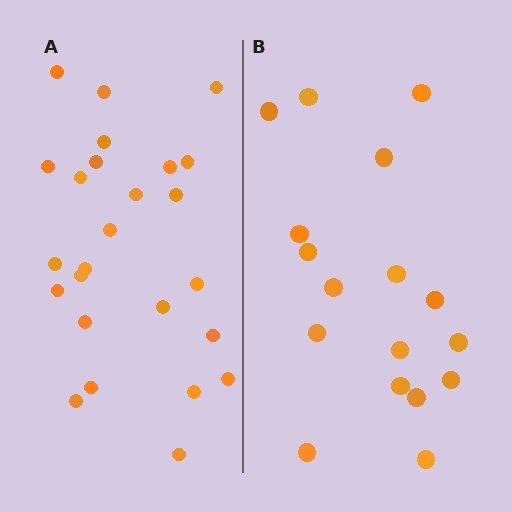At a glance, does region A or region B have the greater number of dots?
Region A (the left region) has more dots.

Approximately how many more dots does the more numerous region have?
Region A has roughly 8 or so more dots than region B.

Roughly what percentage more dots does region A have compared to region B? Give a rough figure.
About 45% more.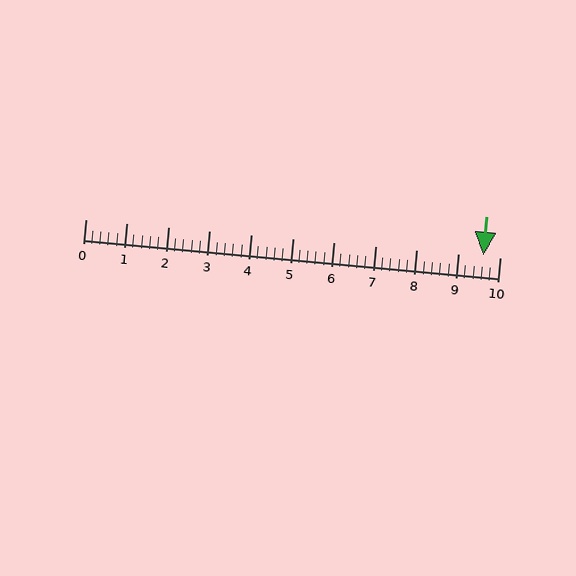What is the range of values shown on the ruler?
The ruler shows values from 0 to 10.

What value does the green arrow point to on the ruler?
The green arrow points to approximately 9.6.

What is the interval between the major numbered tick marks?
The major tick marks are spaced 1 units apart.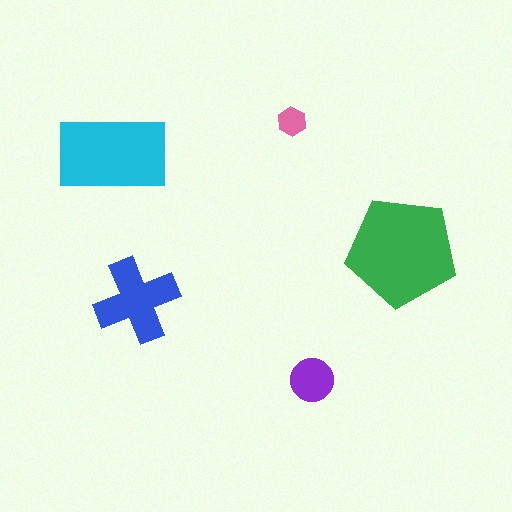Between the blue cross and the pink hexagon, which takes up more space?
The blue cross.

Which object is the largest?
The green pentagon.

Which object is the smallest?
The pink hexagon.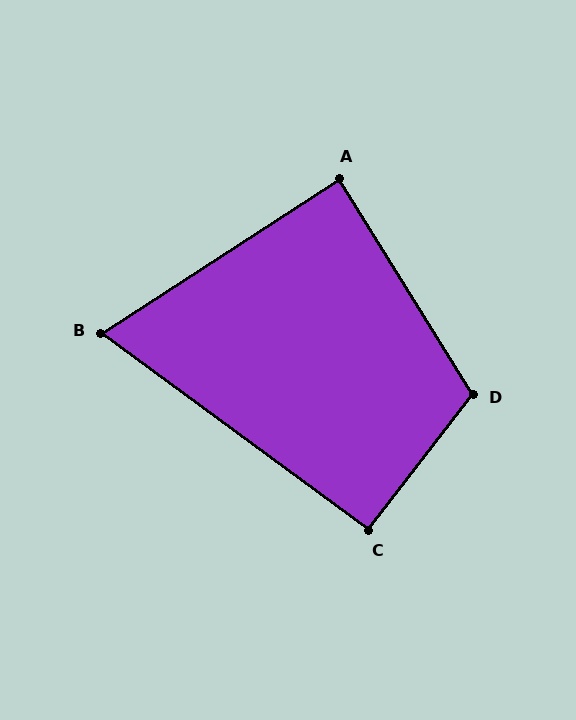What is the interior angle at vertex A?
Approximately 89 degrees (approximately right).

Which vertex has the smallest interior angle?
B, at approximately 69 degrees.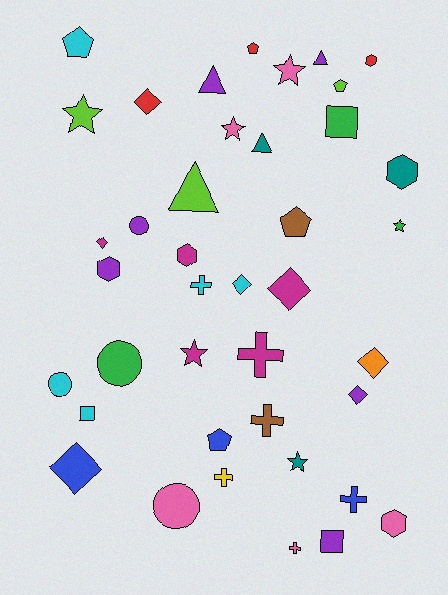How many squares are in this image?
There are 3 squares.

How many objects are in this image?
There are 40 objects.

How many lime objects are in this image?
There are 3 lime objects.